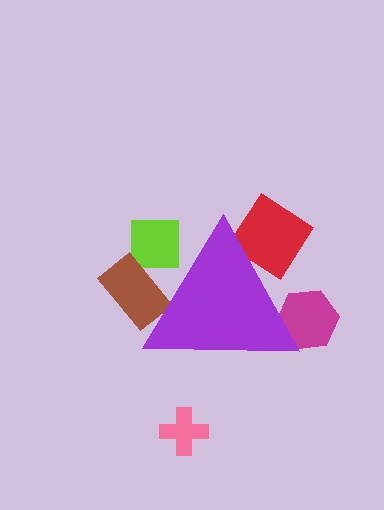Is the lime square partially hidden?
Yes, the lime square is partially hidden behind the purple triangle.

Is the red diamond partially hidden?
Yes, the red diamond is partially hidden behind the purple triangle.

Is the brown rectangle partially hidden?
Yes, the brown rectangle is partially hidden behind the purple triangle.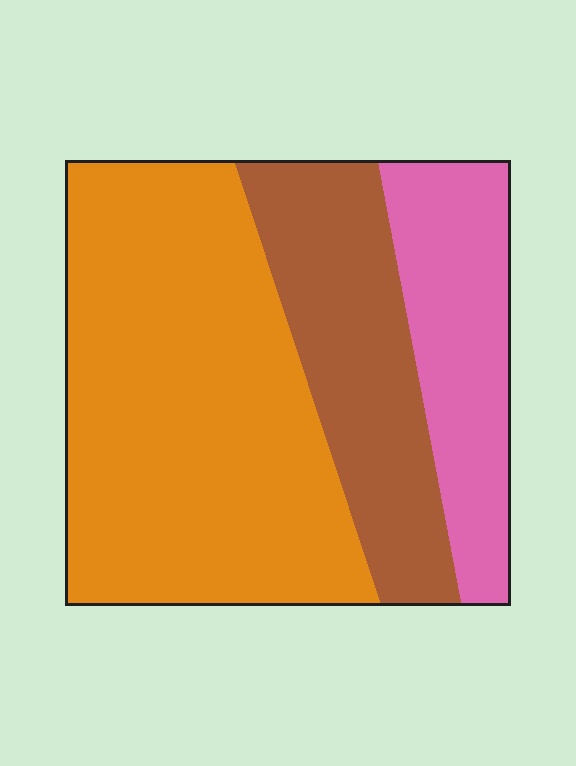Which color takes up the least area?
Pink, at roughly 20%.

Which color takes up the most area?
Orange, at roughly 55%.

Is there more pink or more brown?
Brown.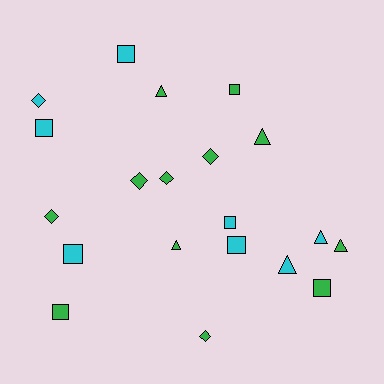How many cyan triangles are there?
There are 2 cyan triangles.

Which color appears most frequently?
Green, with 12 objects.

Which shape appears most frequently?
Square, with 8 objects.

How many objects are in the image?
There are 20 objects.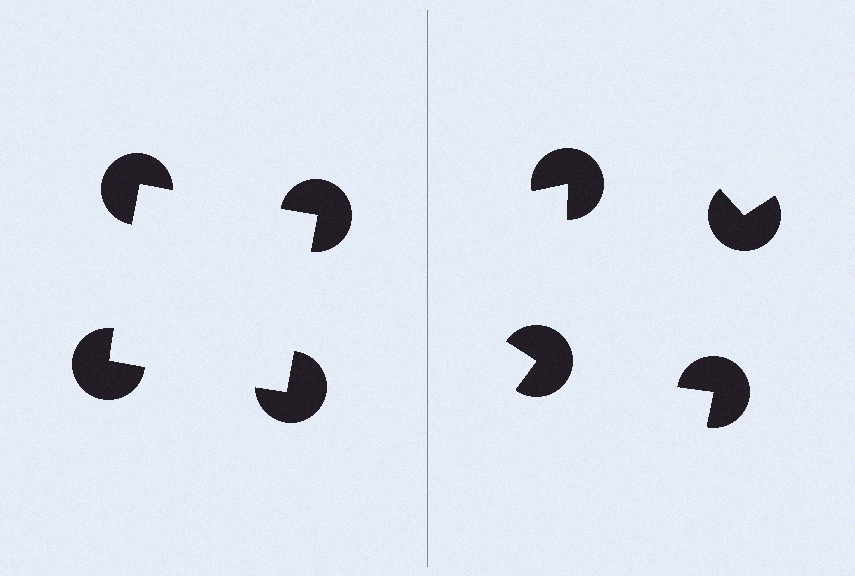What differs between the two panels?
The pac-man discs are positioned identically on both sides; only the wedge orientations differ. On the left they align to a square; on the right they are misaligned.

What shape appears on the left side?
An illusory square.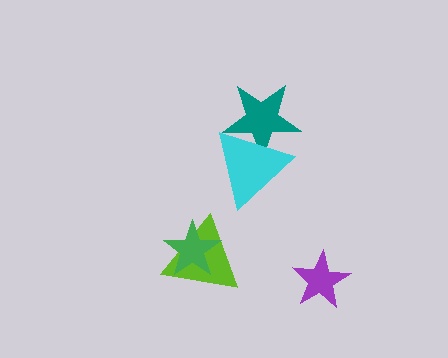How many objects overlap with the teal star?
1 object overlaps with the teal star.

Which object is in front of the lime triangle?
The green star is in front of the lime triangle.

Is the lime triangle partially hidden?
Yes, it is partially covered by another shape.